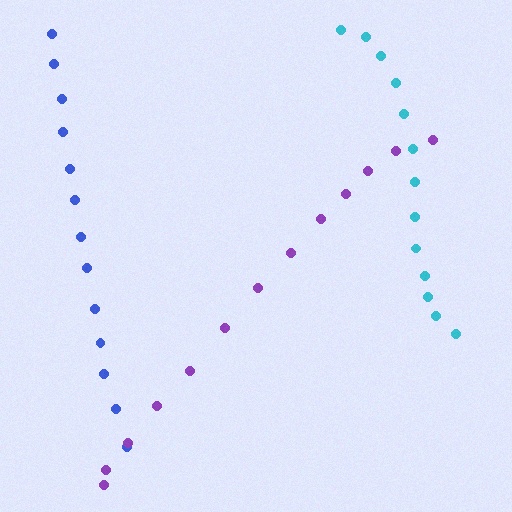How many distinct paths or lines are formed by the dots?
There are 3 distinct paths.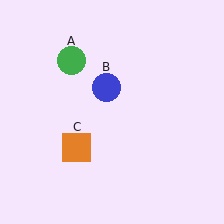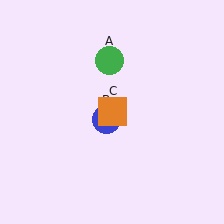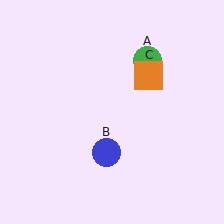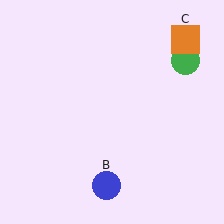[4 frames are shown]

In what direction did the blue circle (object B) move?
The blue circle (object B) moved down.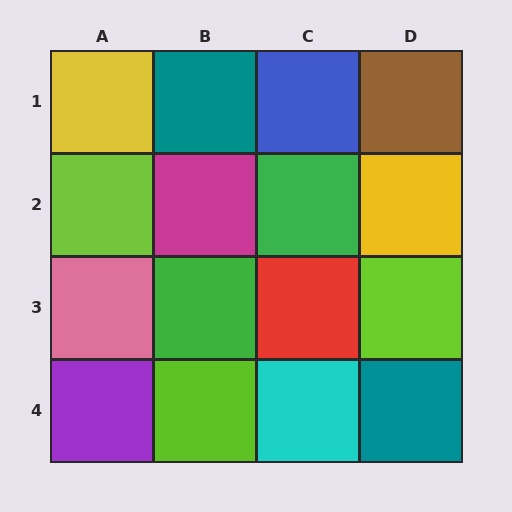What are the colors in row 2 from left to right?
Lime, magenta, green, yellow.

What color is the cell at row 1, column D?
Brown.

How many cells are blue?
1 cell is blue.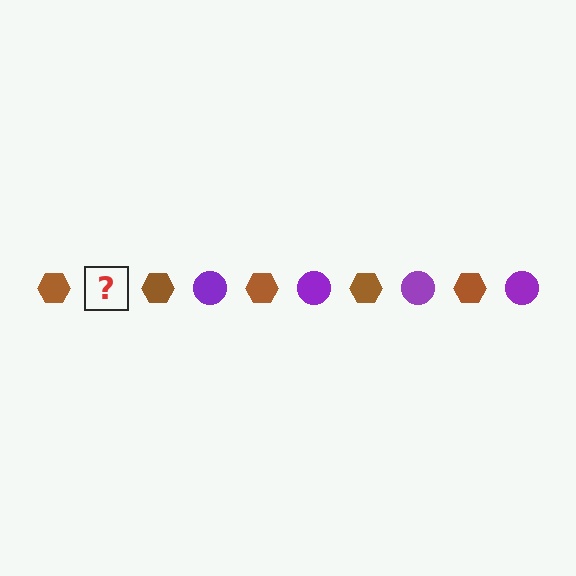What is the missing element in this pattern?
The missing element is a purple circle.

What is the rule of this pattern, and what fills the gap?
The rule is that the pattern alternates between brown hexagon and purple circle. The gap should be filled with a purple circle.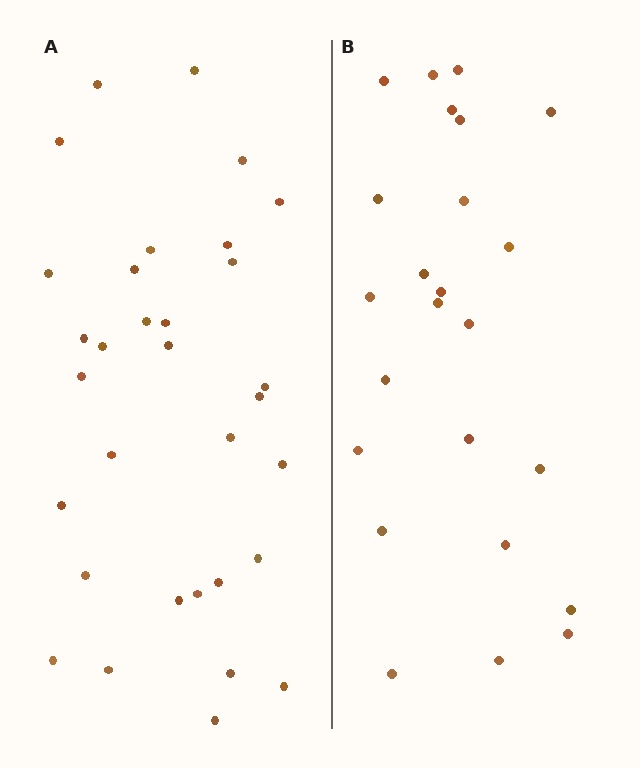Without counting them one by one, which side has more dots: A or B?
Region A (the left region) has more dots.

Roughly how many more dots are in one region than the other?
Region A has roughly 8 or so more dots than region B.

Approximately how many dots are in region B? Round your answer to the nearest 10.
About 20 dots. (The exact count is 24, which rounds to 20.)